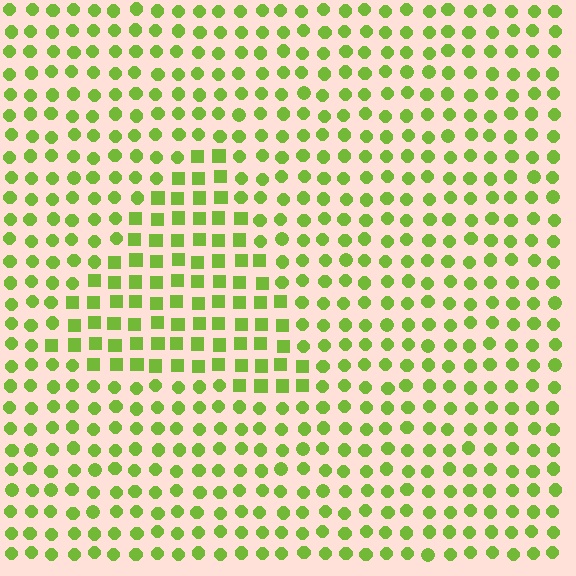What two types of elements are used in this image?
The image uses squares inside the triangle region and circles outside it.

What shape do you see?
I see a triangle.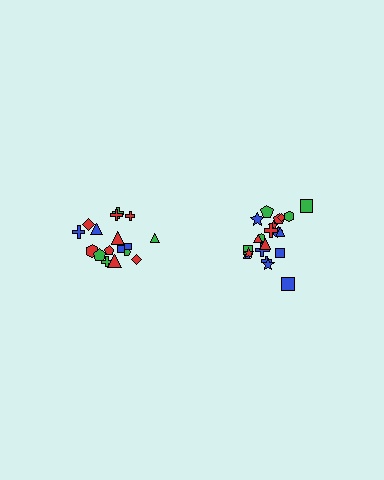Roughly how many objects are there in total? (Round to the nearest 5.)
Roughly 40 objects in total.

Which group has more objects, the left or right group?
The right group.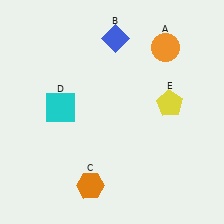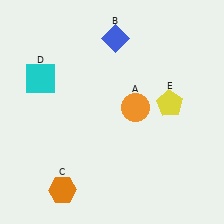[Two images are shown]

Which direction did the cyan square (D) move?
The cyan square (D) moved up.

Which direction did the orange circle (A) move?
The orange circle (A) moved down.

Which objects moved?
The objects that moved are: the orange circle (A), the orange hexagon (C), the cyan square (D).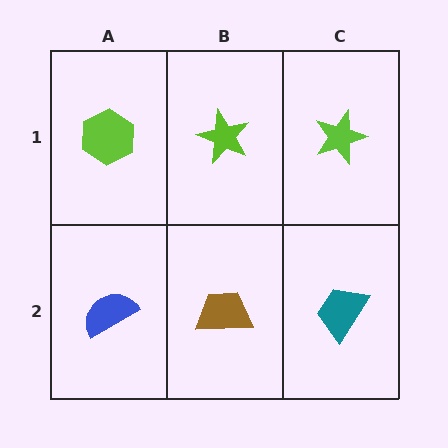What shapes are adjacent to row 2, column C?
A lime star (row 1, column C), a brown trapezoid (row 2, column B).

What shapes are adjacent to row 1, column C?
A teal trapezoid (row 2, column C), a lime star (row 1, column B).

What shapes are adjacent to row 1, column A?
A blue semicircle (row 2, column A), a lime star (row 1, column B).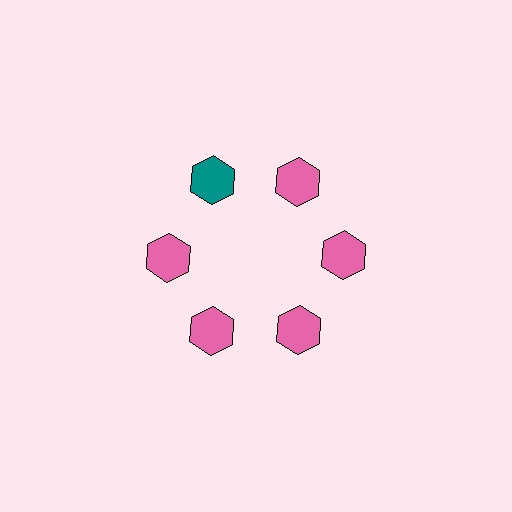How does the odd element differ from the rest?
It has a different color: teal instead of pink.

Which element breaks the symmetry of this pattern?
The teal hexagon at roughly the 11 o'clock position breaks the symmetry. All other shapes are pink hexagons.